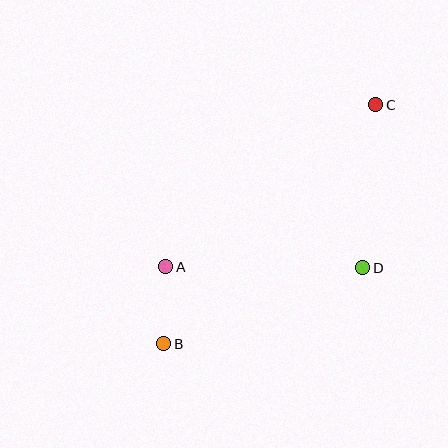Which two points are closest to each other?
Points A and B are closest to each other.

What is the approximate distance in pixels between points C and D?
The distance between C and D is approximately 163 pixels.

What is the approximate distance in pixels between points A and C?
The distance between A and C is approximately 265 pixels.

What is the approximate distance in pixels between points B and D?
The distance between B and D is approximately 213 pixels.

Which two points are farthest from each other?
Points B and C are farthest from each other.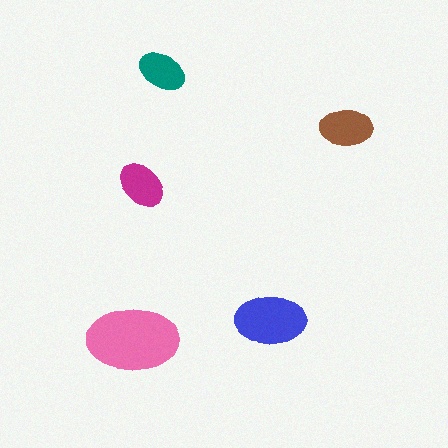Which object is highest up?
The teal ellipse is topmost.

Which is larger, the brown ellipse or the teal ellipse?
The brown one.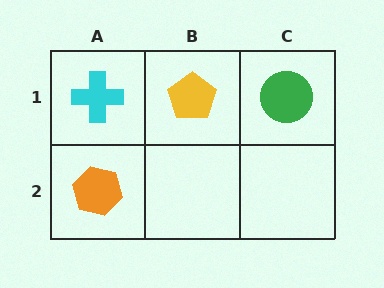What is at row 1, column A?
A cyan cross.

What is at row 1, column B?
A yellow pentagon.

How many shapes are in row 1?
3 shapes.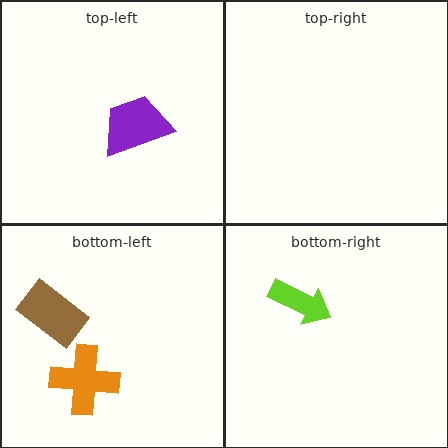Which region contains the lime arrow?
The bottom-right region.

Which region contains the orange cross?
The bottom-left region.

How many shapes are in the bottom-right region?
1.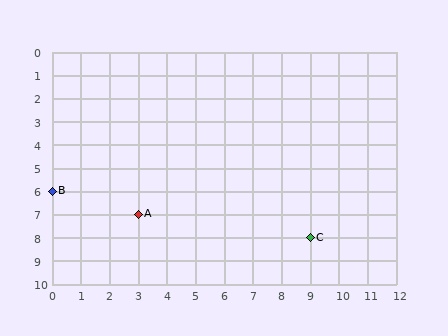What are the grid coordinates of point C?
Point C is at grid coordinates (9, 8).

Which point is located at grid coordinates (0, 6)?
Point B is at (0, 6).